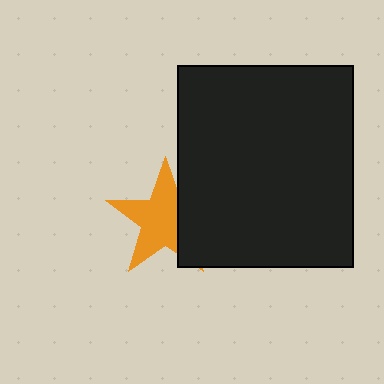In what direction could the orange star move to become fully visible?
The orange star could move left. That would shift it out from behind the black rectangle entirely.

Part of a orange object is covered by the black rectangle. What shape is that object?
It is a star.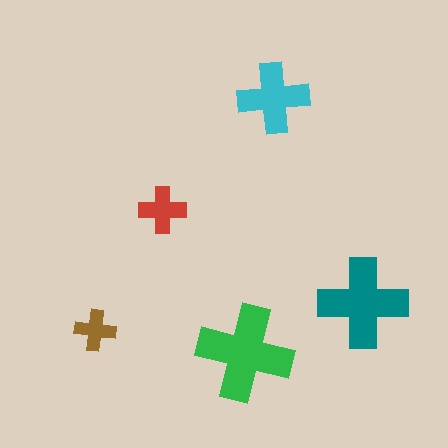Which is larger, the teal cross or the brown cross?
The teal one.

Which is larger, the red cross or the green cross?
The green one.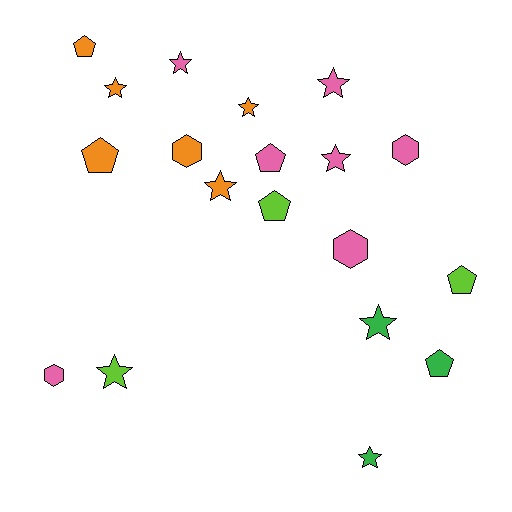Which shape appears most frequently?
Star, with 9 objects.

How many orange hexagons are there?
There is 1 orange hexagon.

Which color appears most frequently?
Pink, with 7 objects.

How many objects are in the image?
There are 19 objects.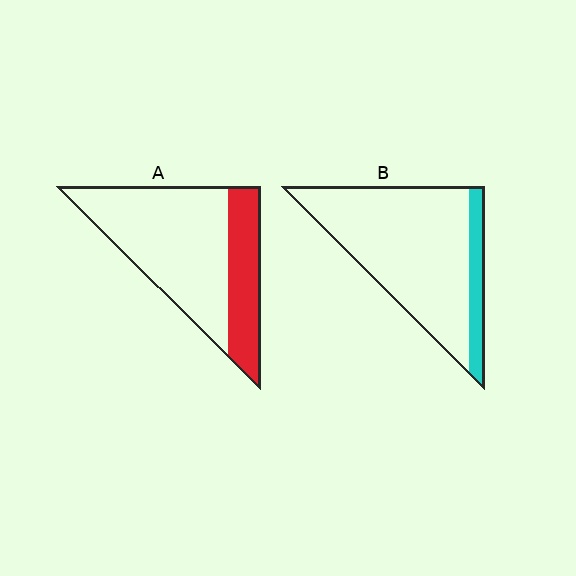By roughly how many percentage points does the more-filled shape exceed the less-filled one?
By roughly 15 percentage points (A over B).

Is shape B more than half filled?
No.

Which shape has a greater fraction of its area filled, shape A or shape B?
Shape A.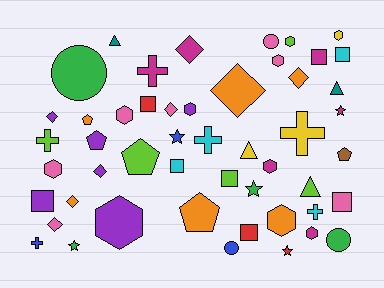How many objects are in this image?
There are 50 objects.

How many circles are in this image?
There are 4 circles.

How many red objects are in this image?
There are 3 red objects.